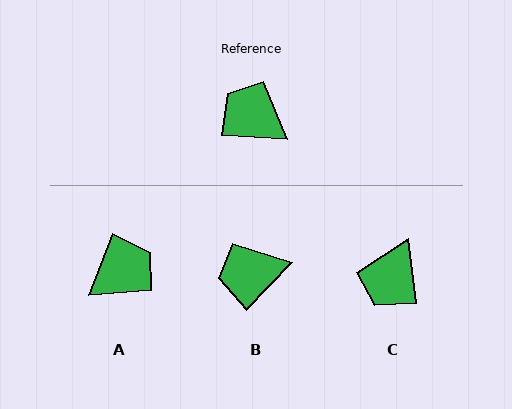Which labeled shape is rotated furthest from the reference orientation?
A, about 108 degrees away.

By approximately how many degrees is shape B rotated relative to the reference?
Approximately 50 degrees counter-clockwise.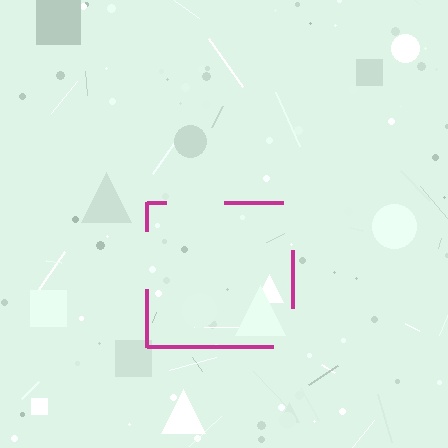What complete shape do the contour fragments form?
The contour fragments form a square.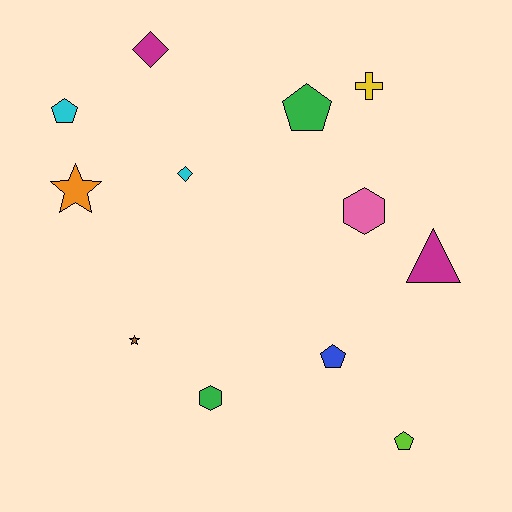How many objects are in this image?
There are 12 objects.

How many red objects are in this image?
There are no red objects.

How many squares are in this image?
There are no squares.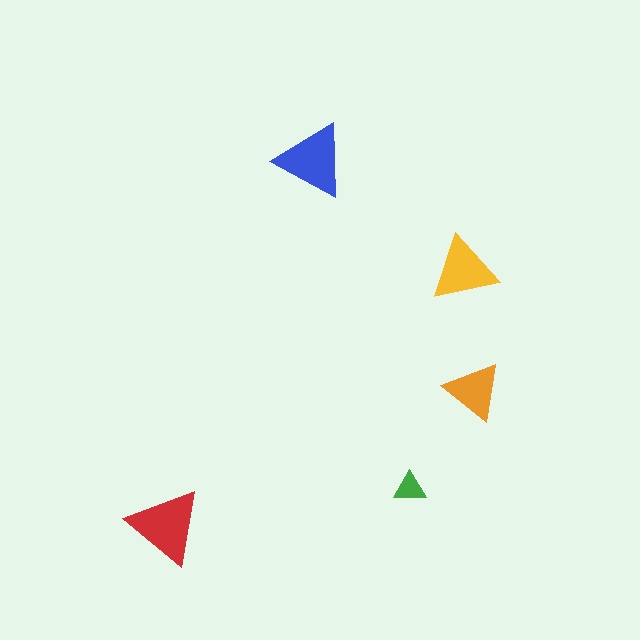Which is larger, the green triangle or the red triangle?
The red one.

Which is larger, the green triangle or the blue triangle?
The blue one.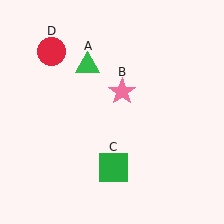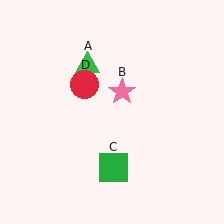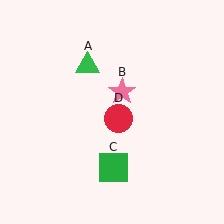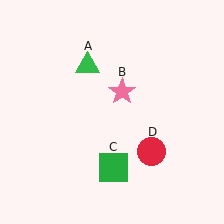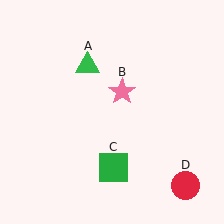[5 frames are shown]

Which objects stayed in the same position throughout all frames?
Green triangle (object A) and pink star (object B) and green square (object C) remained stationary.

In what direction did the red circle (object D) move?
The red circle (object D) moved down and to the right.